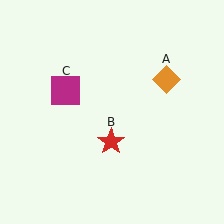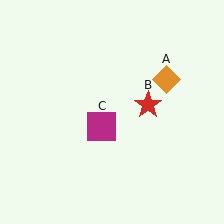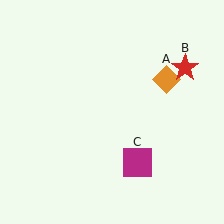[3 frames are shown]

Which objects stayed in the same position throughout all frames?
Orange diamond (object A) remained stationary.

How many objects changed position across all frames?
2 objects changed position: red star (object B), magenta square (object C).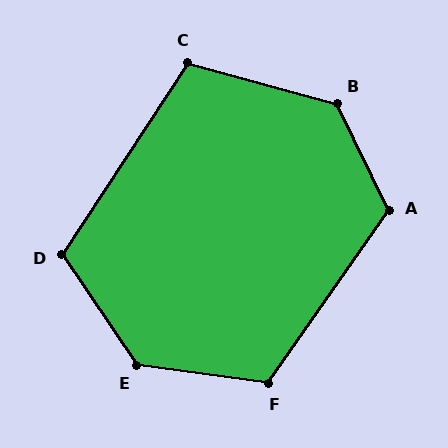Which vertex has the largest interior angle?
E, at approximately 132 degrees.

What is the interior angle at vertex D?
Approximately 112 degrees (obtuse).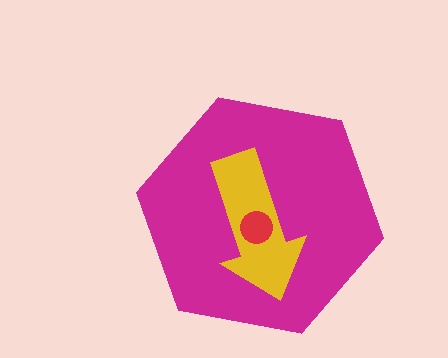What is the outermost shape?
The magenta hexagon.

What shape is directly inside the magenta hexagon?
The yellow arrow.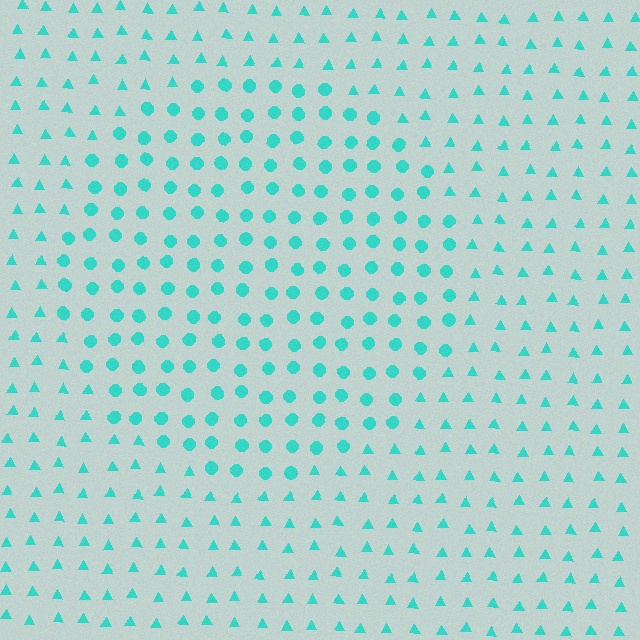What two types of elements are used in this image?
The image uses circles inside the circle region and triangles outside it.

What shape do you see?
I see a circle.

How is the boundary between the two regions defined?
The boundary is defined by a change in element shape: circles inside vs. triangles outside. All elements share the same color and spacing.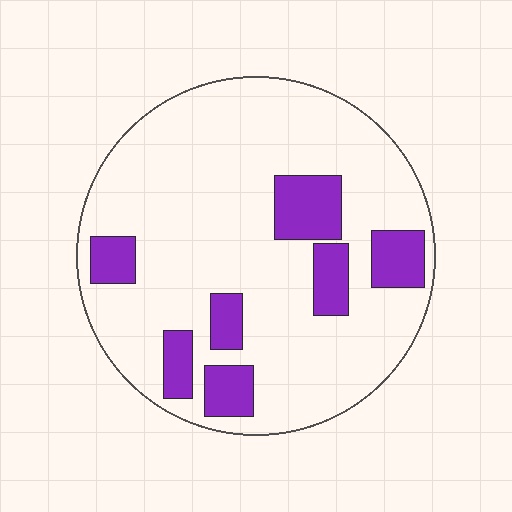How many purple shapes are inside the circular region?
7.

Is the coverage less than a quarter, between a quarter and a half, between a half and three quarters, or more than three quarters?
Less than a quarter.